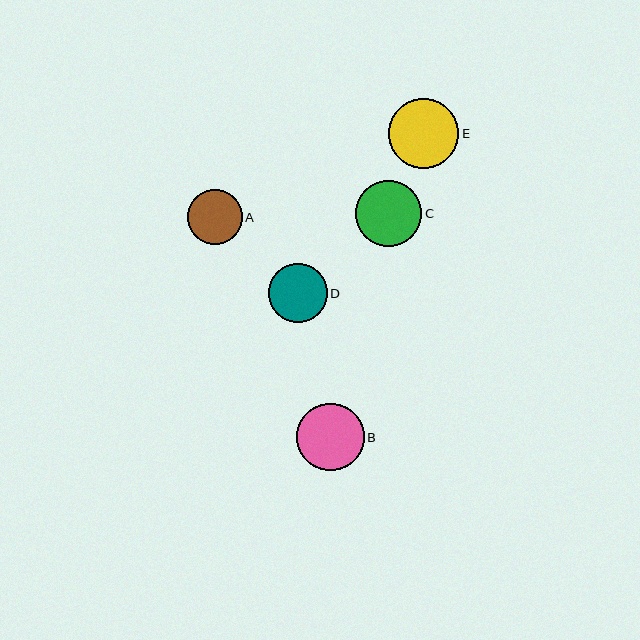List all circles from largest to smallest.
From largest to smallest: E, B, C, D, A.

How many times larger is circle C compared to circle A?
Circle C is approximately 1.2 times the size of circle A.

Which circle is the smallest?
Circle A is the smallest with a size of approximately 55 pixels.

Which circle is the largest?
Circle E is the largest with a size of approximately 70 pixels.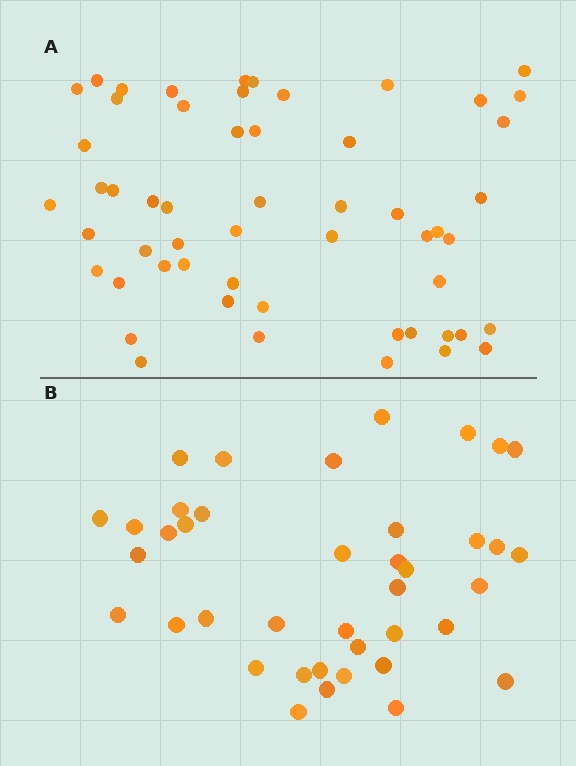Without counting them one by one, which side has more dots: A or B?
Region A (the top region) has more dots.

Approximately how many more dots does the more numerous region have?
Region A has approximately 15 more dots than region B.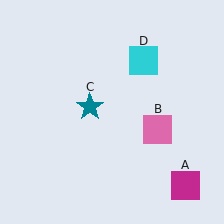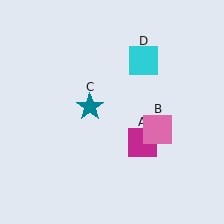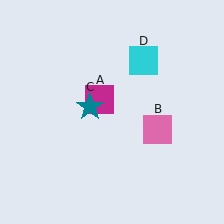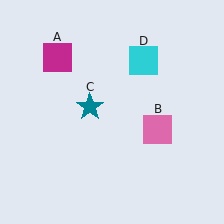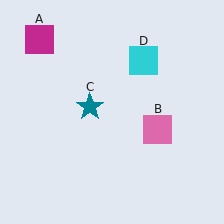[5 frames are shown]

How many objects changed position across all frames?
1 object changed position: magenta square (object A).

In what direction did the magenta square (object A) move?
The magenta square (object A) moved up and to the left.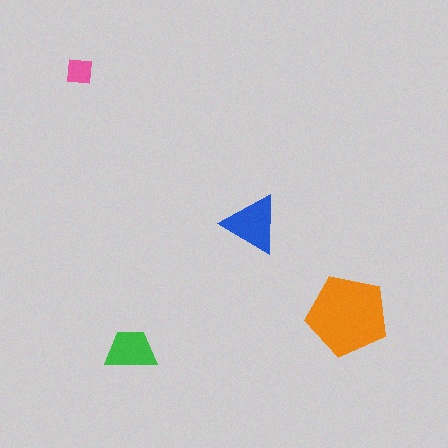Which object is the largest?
The orange pentagon.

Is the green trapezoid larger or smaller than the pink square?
Larger.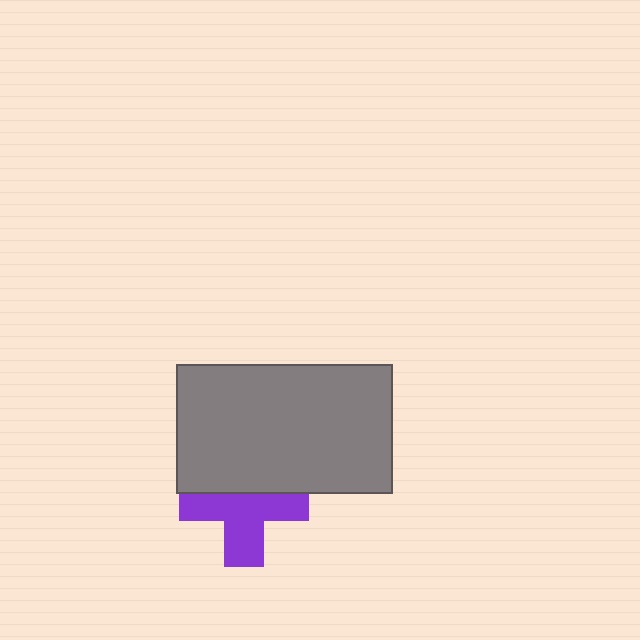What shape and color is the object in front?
The object in front is a gray rectangle.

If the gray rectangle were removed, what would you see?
You would see the complete purple cross.